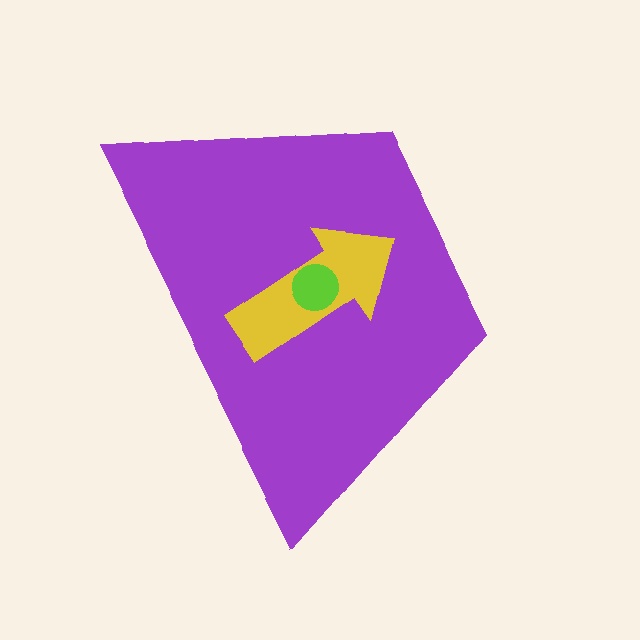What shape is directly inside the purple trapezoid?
The yellow arrow.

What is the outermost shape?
The purple trapezoid.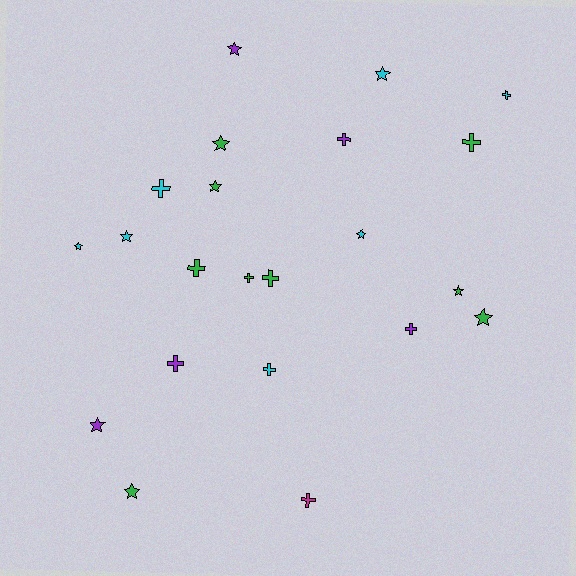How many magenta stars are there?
There are no magenta stars.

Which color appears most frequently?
Green, with 9 objects.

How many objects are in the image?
There are 22 objects.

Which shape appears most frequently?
Cross, with 11 objects.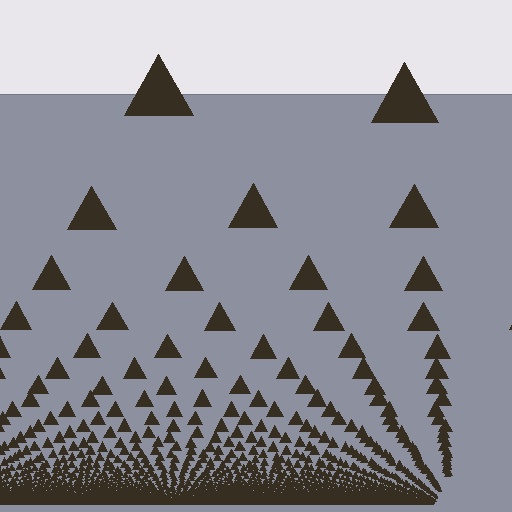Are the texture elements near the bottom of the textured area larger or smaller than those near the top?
Smaller. The gradient is inverted — elements near the bottom are smaller and denser.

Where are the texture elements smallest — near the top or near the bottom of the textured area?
Near the bottom.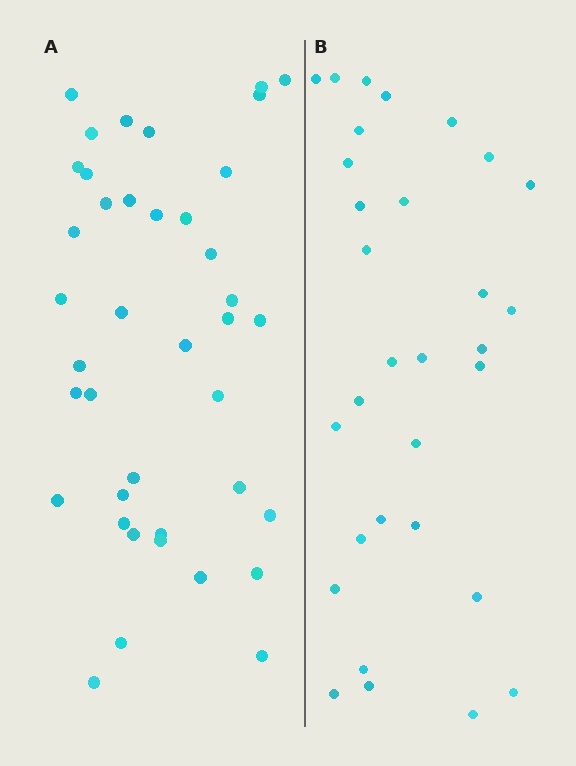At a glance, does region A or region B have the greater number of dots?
Region A (the left region) has more dots.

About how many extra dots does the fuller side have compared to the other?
Region A has roughly 8 or so more dots than region B.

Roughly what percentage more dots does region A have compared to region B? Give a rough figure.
About 30% more.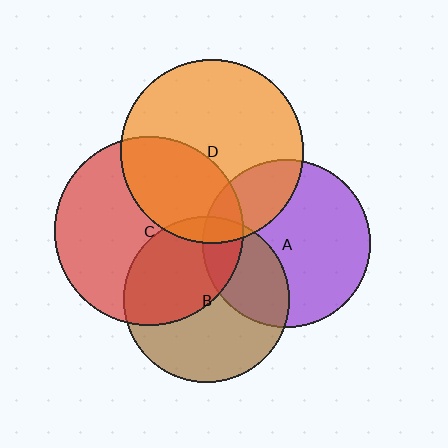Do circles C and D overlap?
Yes.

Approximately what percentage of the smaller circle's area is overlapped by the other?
Approximately 35%.